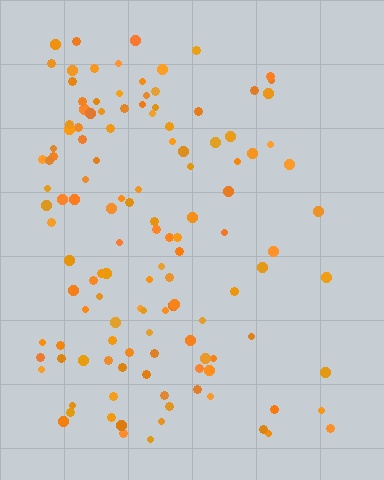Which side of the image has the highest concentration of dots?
The left.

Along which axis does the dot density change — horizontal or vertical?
Horizontal.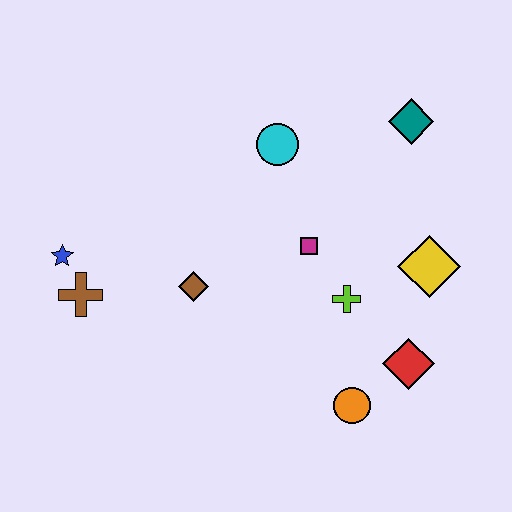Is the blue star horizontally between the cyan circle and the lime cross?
No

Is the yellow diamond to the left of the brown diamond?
No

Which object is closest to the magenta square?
The lime cross is closest to the magenta square.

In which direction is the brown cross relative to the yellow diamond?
The brown cross is to the left of the yellow diamond.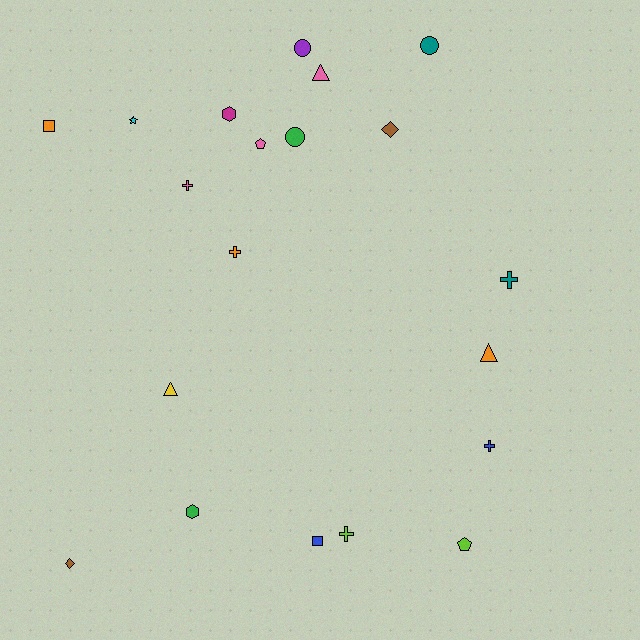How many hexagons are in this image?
There are 2 hexagons.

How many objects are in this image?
There are 20 objects.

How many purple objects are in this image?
There is 1 purple object.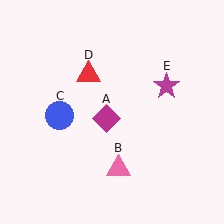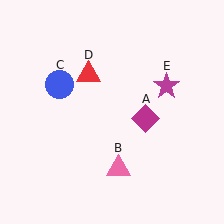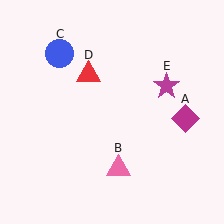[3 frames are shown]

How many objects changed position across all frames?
2 objects changed position: magenta diamond (object A), blue circle (object C).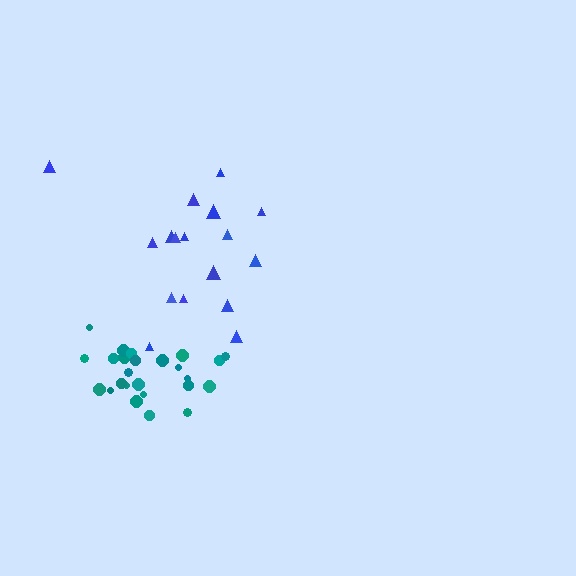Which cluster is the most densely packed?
Teal.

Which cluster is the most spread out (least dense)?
Blue.